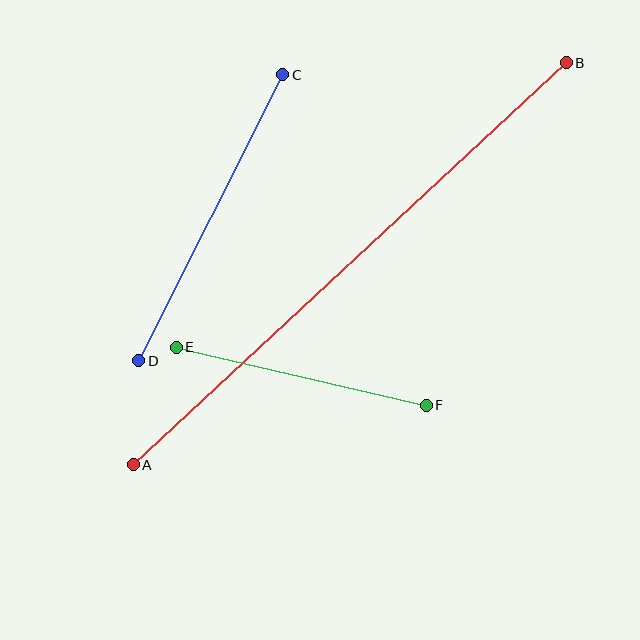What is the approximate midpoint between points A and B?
The midpoint is at approximately (350, 264) pixels.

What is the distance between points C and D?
The distance is approximately 320 pixels.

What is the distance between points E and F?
The distance is approximately 256 pixels.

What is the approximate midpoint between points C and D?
The midpoint is at approximately (211, 218) pixels.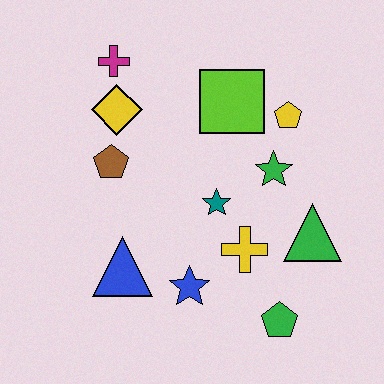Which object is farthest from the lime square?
The green pentagon is farthest from the lime square.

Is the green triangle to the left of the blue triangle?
No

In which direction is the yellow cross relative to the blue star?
The yellow cross is to the right of the blue star.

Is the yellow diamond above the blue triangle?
Yes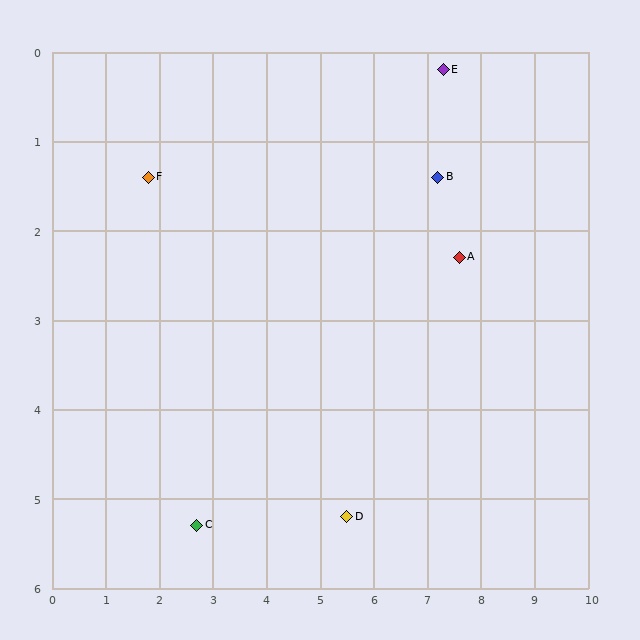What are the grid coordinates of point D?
Point D is at approximately (5.5, 5.2).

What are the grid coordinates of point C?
Point C is at approximately (2.7, 5.3).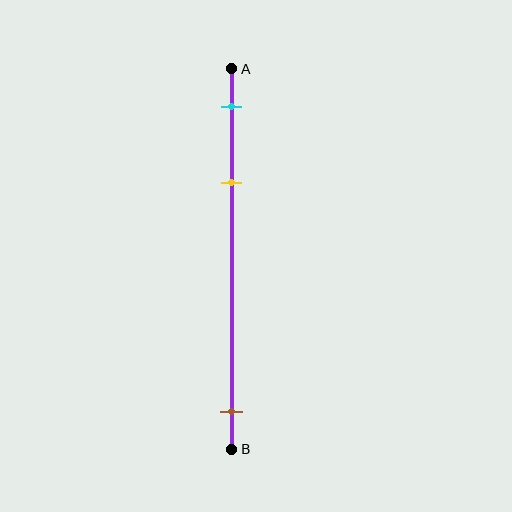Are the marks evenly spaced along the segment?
No, the marks are not evenly spaced.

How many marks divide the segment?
There are 3 marks dividing the segment.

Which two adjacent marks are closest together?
The cyan and yellow marks are the closest adjacent pair.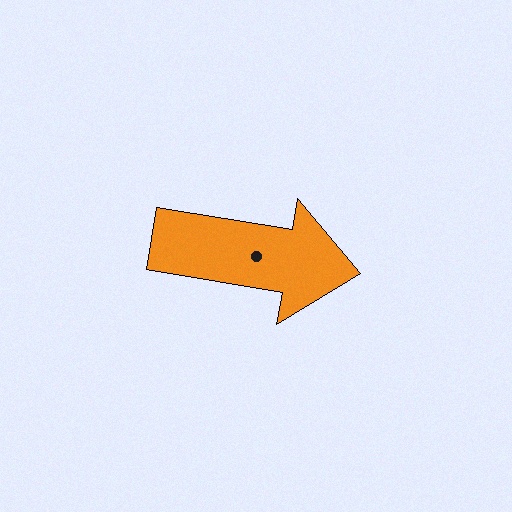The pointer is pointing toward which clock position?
Roughly 3 o'clock.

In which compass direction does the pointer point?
East.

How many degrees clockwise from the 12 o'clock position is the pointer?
Approximately 100 degrees.